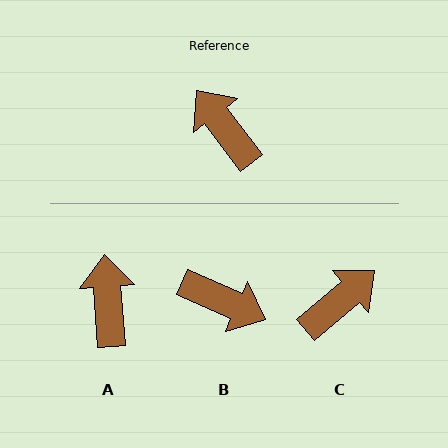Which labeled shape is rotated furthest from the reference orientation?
B, about 151 degrees away.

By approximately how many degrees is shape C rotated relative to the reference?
Approximately 87 degrees clockwise.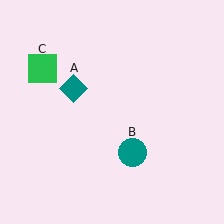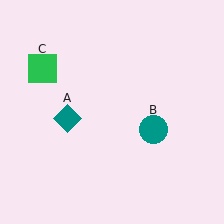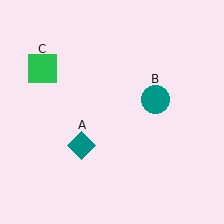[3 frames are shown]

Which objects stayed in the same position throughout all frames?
Green square (object C) remained stationary.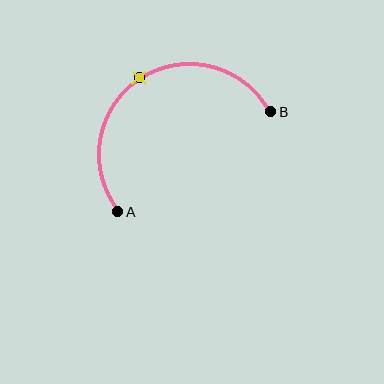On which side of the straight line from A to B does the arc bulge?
The arc bulges above the straight line connecting A and B.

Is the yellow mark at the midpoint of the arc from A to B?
Yes. The yellow mark lies on the arc at equal arc-length from both A and B — it is the arc midpoint.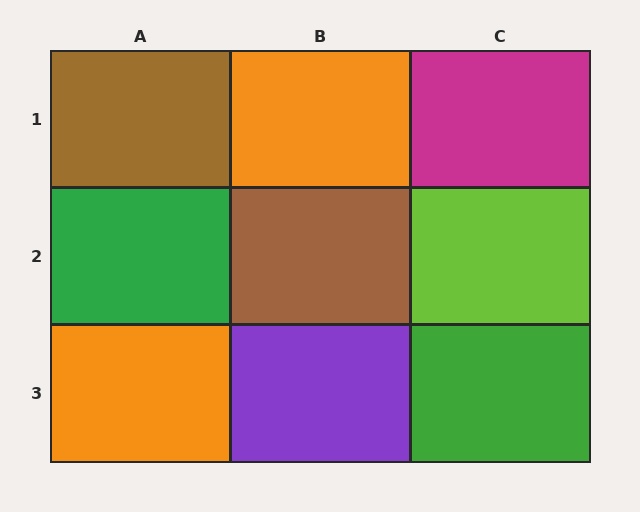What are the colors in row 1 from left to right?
Brown, orange, magenta.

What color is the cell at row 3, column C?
Green.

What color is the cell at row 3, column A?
Orange.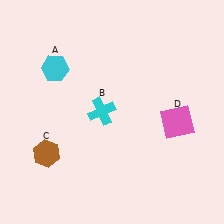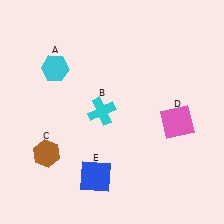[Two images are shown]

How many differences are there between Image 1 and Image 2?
There is 1 difference between the two images.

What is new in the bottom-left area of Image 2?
A blue square (E) was added in the bottom-left area of Image 2.